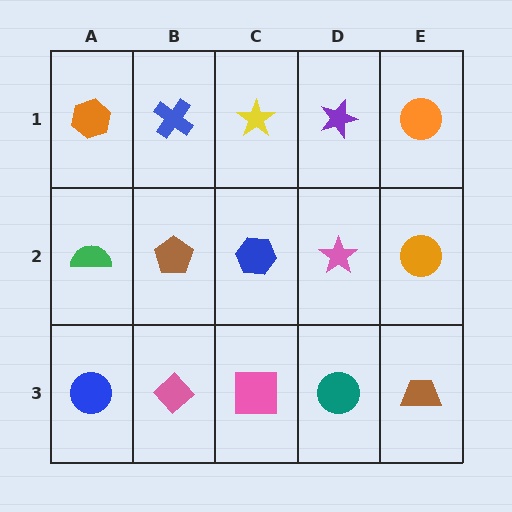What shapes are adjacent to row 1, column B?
A brown pentagon (row 2, column B), an orange hexagon (row 1, column A), a yellow star (row 1, column C).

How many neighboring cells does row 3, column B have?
3.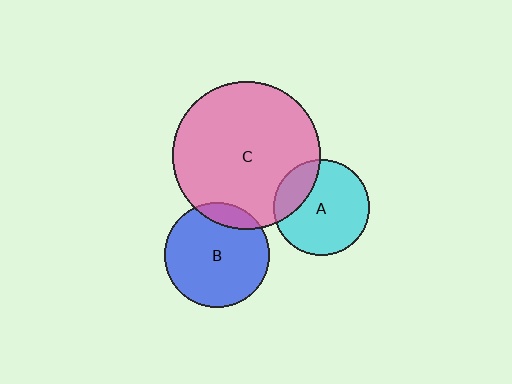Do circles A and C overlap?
Yes.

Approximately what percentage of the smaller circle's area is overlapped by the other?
Approximately 25%.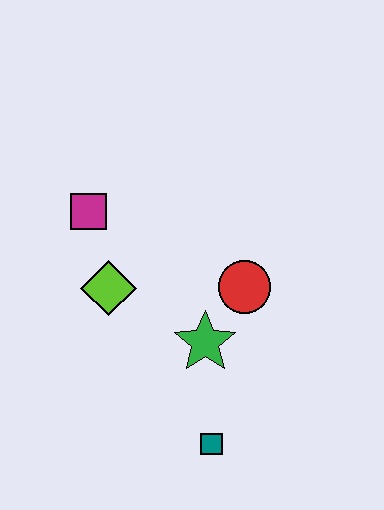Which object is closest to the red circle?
The green star is closest to the red circle.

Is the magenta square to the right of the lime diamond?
No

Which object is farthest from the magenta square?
The teal square is farthest from the magenta square.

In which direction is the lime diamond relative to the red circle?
The lime diamond is to the left of the red circle.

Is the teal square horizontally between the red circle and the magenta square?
Yes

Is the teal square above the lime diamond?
No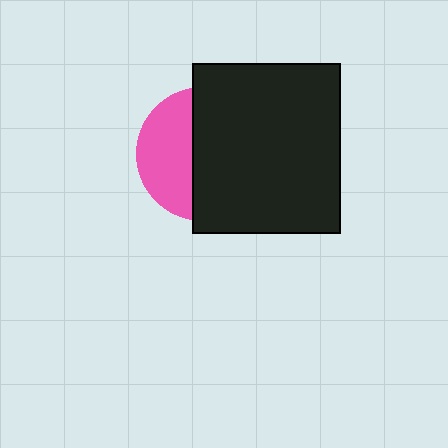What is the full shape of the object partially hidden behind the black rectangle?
The partially hidden object is a pink circle.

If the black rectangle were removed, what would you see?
You would see the complete pink circle.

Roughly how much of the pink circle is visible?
A small part of it is visible (roughly 39%).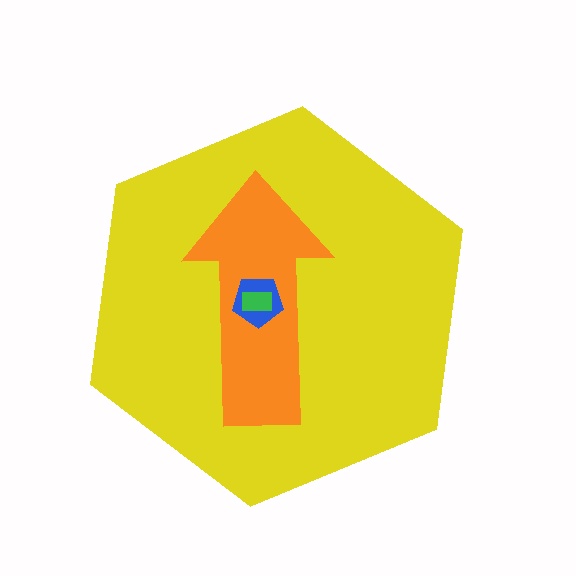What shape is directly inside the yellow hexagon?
The orange arrow.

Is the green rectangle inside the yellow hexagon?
Yes.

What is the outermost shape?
The yellow hexagon.